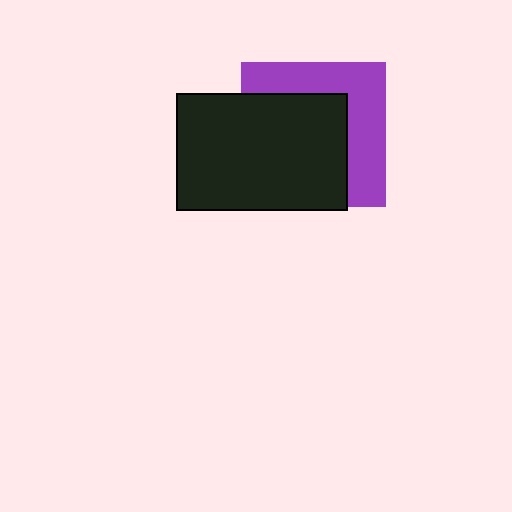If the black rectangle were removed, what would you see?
You would see the complete purple square.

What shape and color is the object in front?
The object in front is a black rectangle.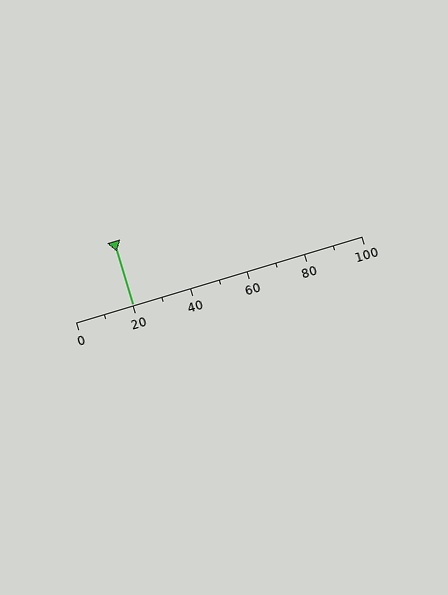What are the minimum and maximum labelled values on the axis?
The axis runs from 0 to 100.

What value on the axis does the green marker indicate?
The marker indicates approximately 20.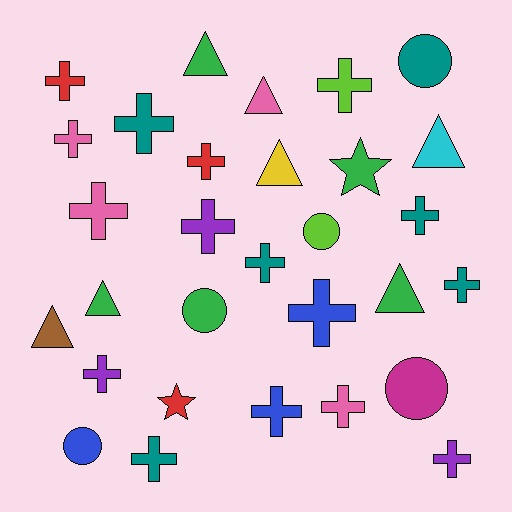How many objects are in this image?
There are 30 objects.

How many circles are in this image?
There are 5 circles.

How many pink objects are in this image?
There are 4 pink objects.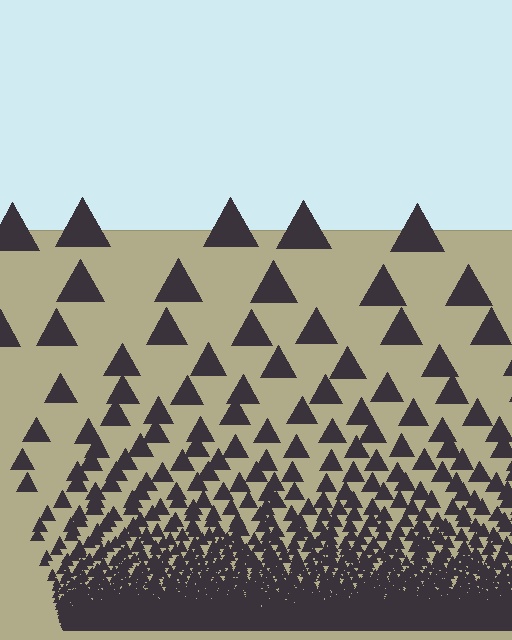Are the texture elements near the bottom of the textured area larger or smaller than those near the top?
Smaller. The gradient is inverted — elements near the bottom are smaller and denser.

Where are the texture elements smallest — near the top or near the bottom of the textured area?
Near the bottom.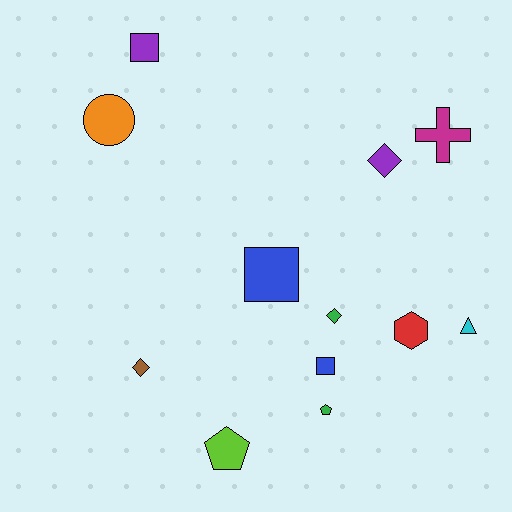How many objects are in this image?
There are 12 objects.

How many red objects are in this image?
There is 1 red object.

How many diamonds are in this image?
There are 3 diamonds.